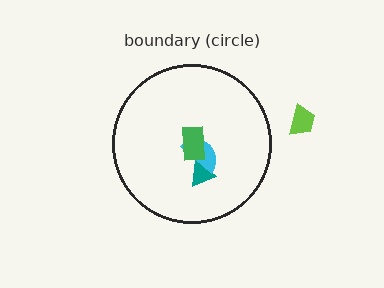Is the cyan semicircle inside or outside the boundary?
Inside.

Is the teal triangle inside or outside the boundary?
Inside.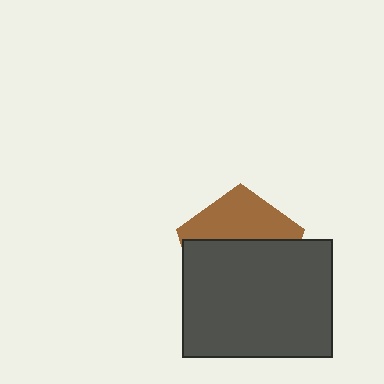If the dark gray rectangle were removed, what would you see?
You would see the complete brown pentagon.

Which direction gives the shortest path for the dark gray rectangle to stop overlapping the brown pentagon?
Moving down gives the shortest separation.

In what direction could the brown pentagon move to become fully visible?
The brown pentagon could move up. That would shift it out from behind the dark gray rectangle entirely.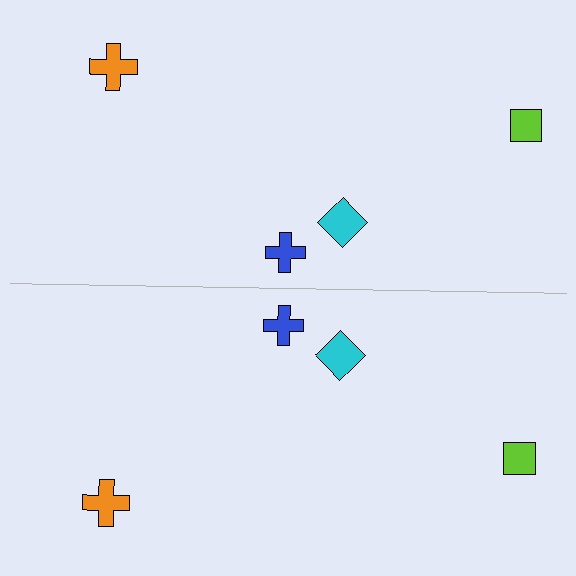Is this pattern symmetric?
Yes, this pattern has bilateral (reflection) symmetry.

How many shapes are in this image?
There are 8 shapes in this image.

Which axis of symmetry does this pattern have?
The pattern has a horizontal axis of symmetry running through the center of the image.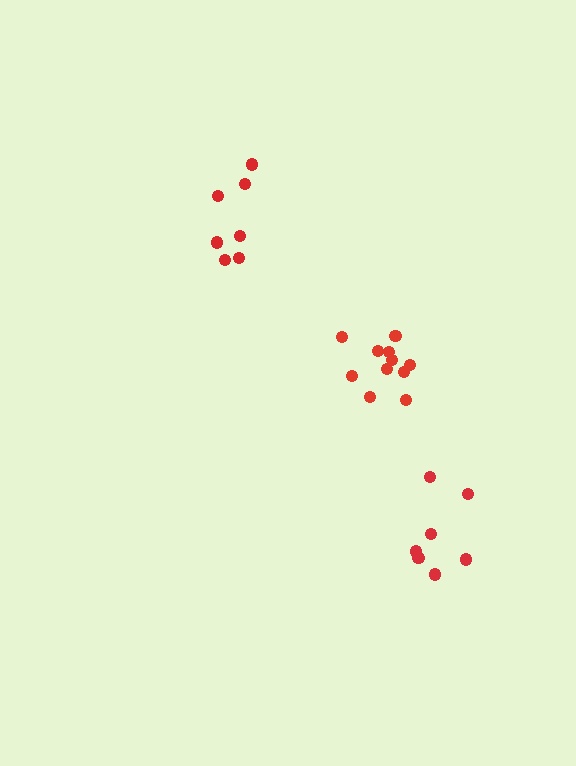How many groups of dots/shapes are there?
There are 3 groups.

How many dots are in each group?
Group 1: 7 dots, Group 2: 11 dots, Group 3: 7 dots (25 total).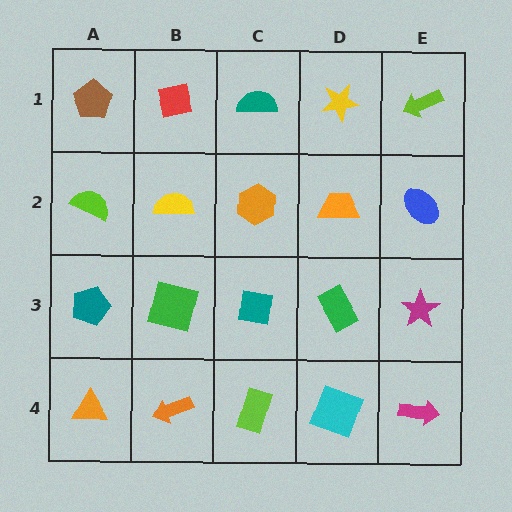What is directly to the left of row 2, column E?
An orange trapezoid.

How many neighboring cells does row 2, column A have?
3.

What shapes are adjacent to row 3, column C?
An orange hexagon (row 2, column C), a lime rectangle (row 4, column C), a green square (row 3, column B), a green rectangle (row 3, column D).